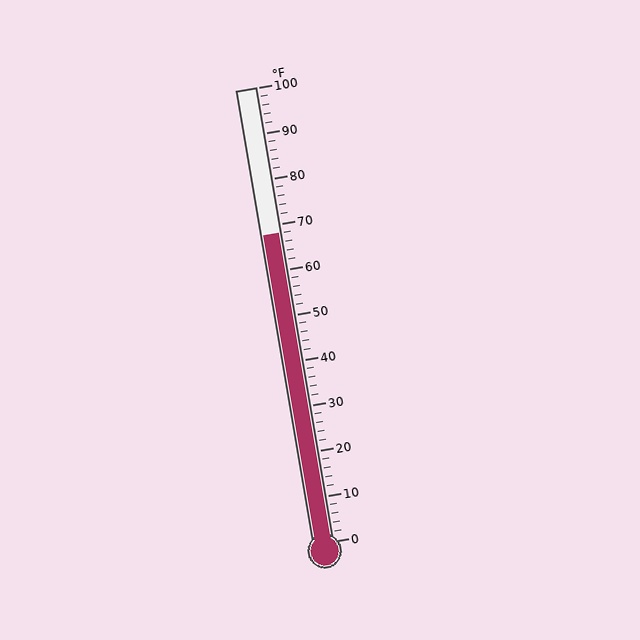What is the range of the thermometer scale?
The thermometer scale ranges from 0°F to 100°F.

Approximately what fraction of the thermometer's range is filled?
The thermometer is filled to approximately 70% of its range.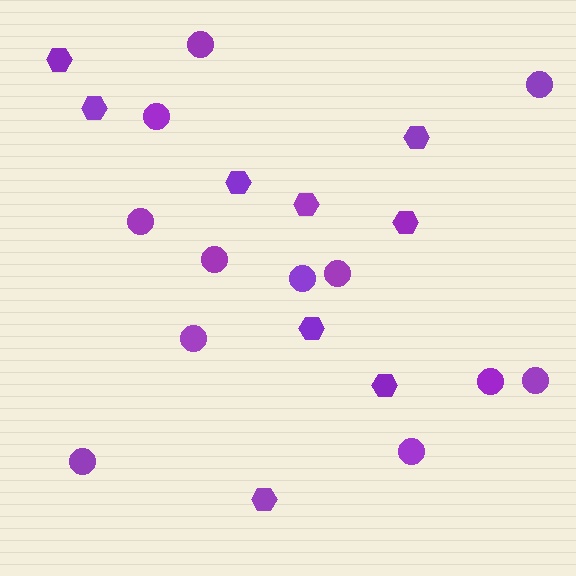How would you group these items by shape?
There are 2 groups: one group of hexagons (9) and one group of circles (12).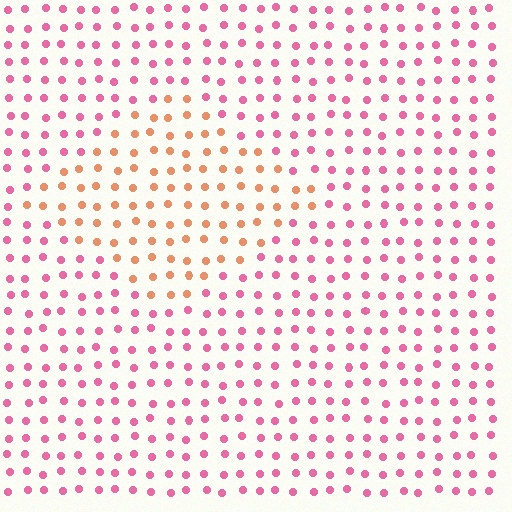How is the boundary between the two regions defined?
The boundary is defined purely by a slight shift in hue (about 47 degrees). Spacing, size, and orientation are identical on both sides.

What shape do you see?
I see a diamond.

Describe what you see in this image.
The image is filled with small pink elements in a uniform arrangement. A diamond-shaped region is visible where the elements are tinted to a slightly different hue, forming a subtle color boundary.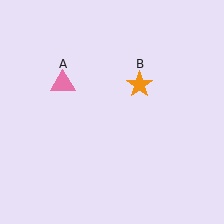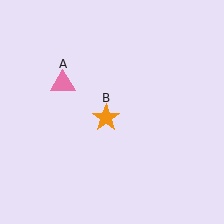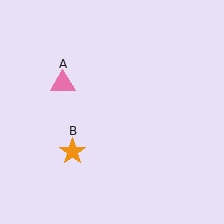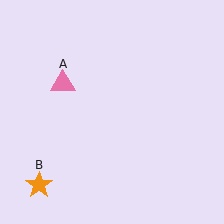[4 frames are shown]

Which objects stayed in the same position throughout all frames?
Pink triangle (object A) remained stationary.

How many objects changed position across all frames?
1 object changed position: orange star (object B).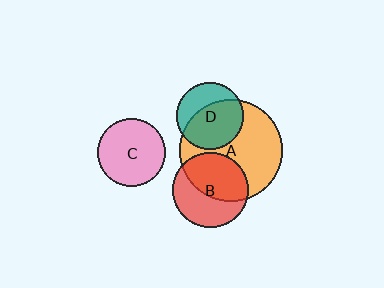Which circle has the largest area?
Circle A (orange).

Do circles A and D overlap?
Yes.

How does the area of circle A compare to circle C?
Approximately 2.3 times.